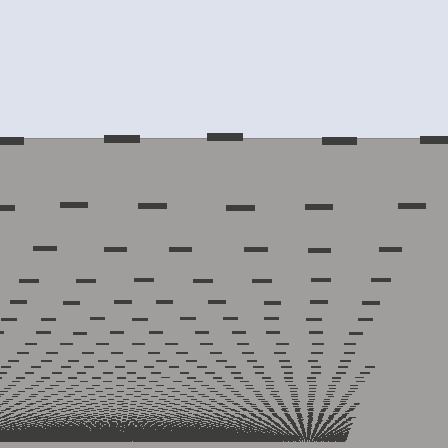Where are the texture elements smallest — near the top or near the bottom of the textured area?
Near the bottom.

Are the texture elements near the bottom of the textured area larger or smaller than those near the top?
Smaller. The gradient is inverted — elements near the bottom are smaller and denser.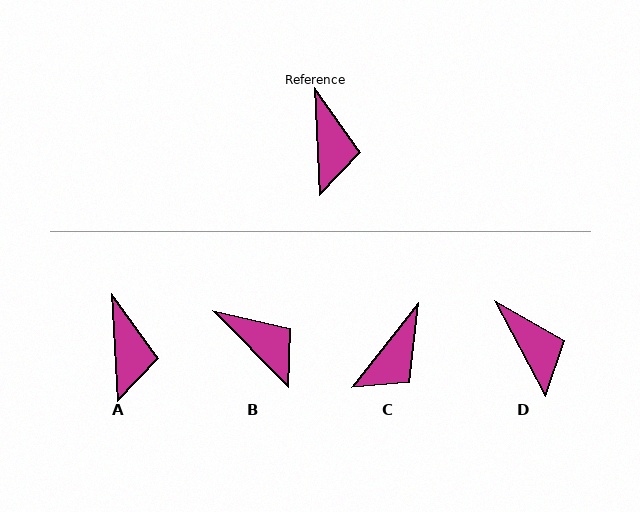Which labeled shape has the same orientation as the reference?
A.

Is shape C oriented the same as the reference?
No, it is off by about 41 degrees.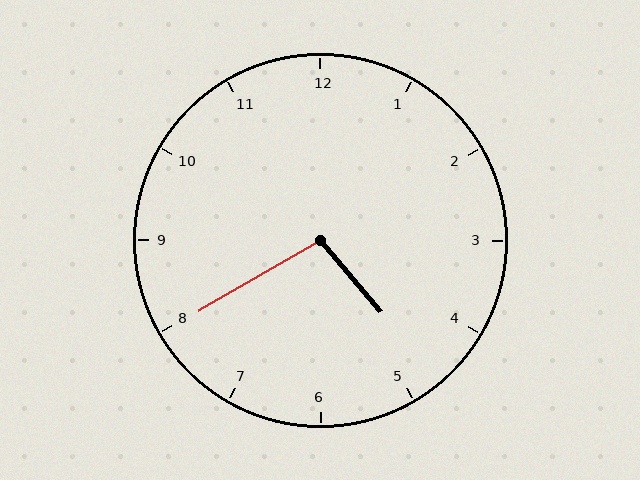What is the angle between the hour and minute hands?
Approximately 100 degrees.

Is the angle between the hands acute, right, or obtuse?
It is obtuse.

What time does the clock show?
4:40.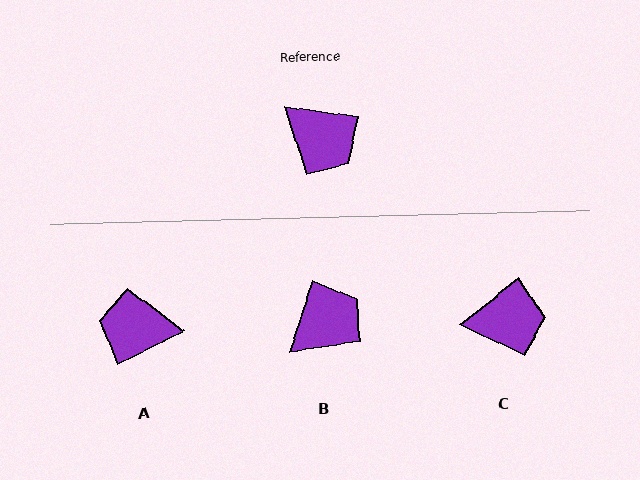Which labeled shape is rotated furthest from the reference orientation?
A, about 146 degrees away.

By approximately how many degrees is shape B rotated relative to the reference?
Approximately 80 degrees counter-clockwise.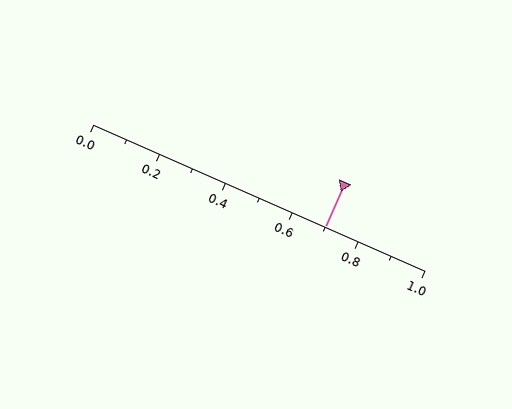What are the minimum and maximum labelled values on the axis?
The axis runs from 0.0 to 1.0.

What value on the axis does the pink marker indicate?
The marker indicates approximately 0.7.